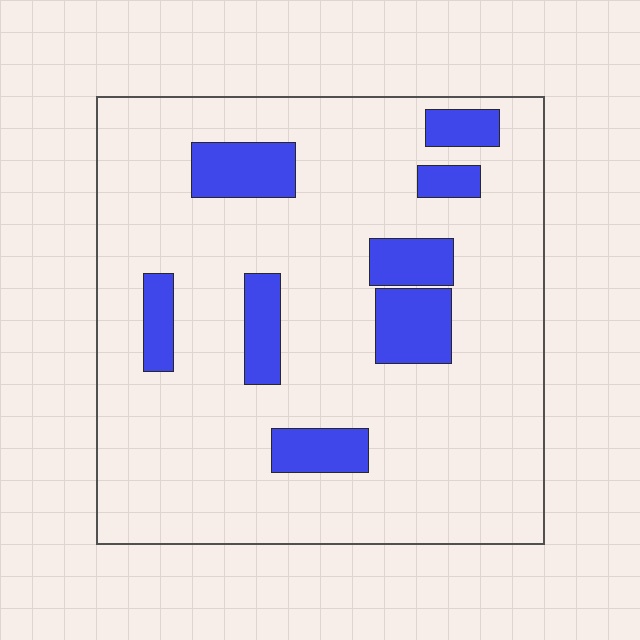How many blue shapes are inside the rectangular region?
8.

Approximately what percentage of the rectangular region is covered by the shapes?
Approximately 15%.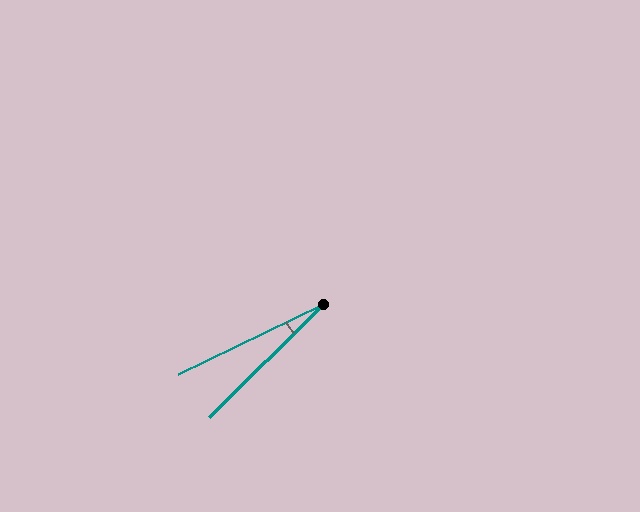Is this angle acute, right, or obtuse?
It is acute.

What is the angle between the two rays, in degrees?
Approximately 19 degrees.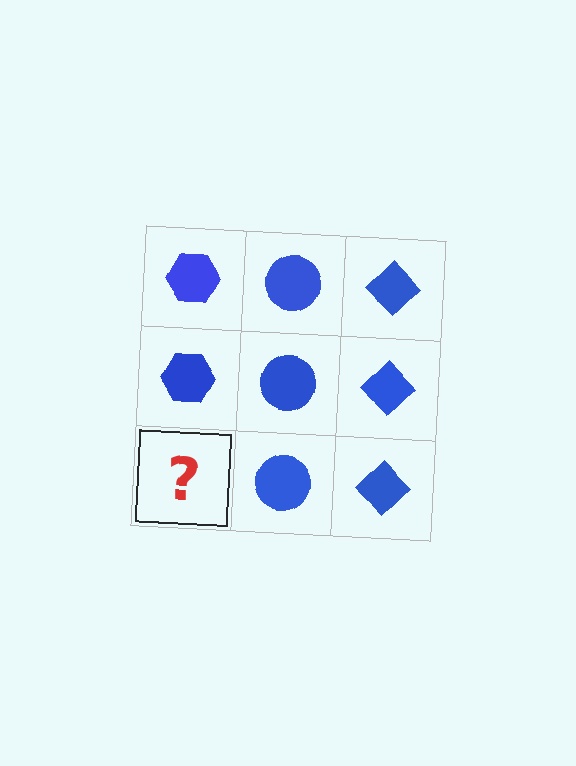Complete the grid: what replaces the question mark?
The question mark should be replaced with a blue hexagon.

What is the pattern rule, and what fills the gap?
The rule is that each column has a consistent shape. The gap should be filled with a blue hexagon.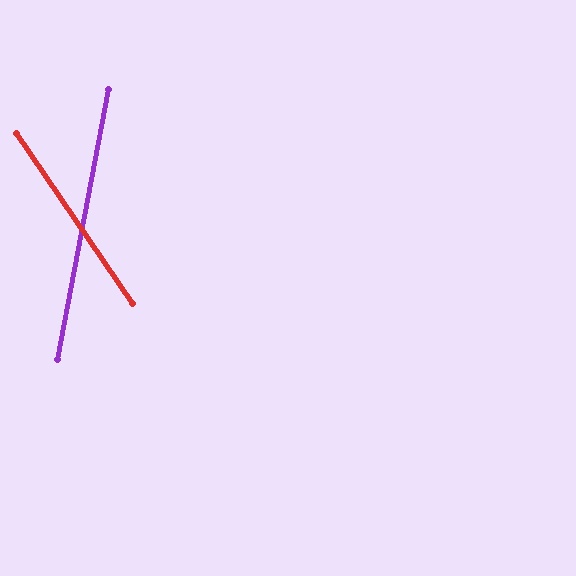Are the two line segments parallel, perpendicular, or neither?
Neither parallel nor perpendicular — they differ by about 45°.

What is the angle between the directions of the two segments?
Approximately 45 degrees.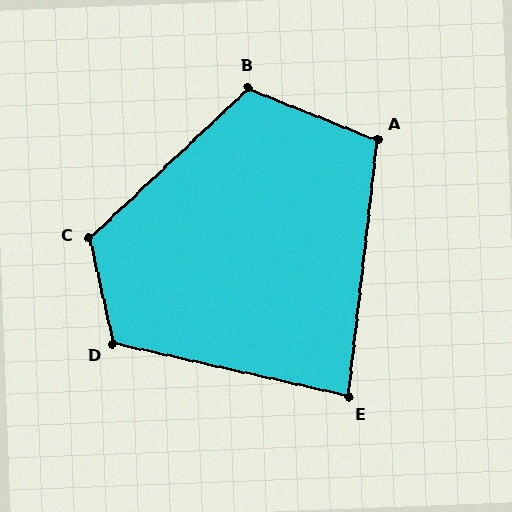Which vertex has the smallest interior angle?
E, at approximately 84 degrees.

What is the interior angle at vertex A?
Approximately 105 degrees (obtuse).